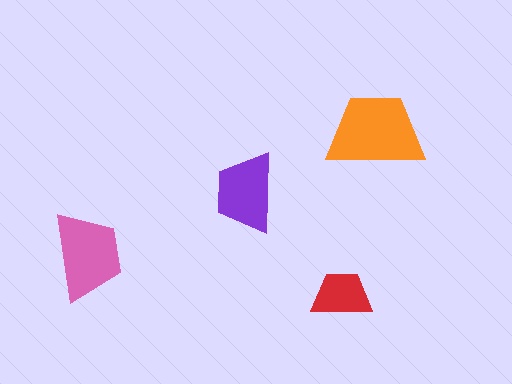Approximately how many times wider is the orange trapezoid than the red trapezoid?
About 1.5 times wider.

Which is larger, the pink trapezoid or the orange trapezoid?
The orange one.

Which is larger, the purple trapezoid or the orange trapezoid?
The orange one.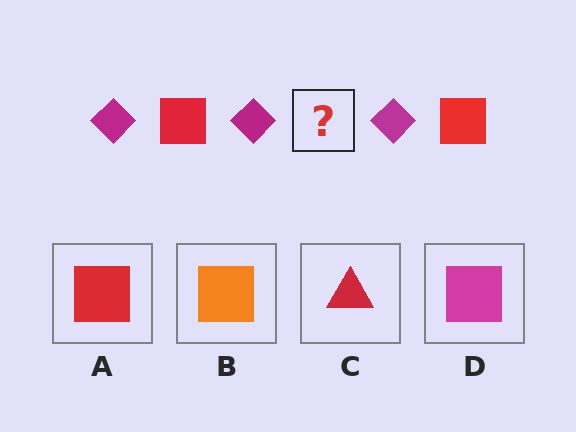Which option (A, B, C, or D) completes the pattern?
A.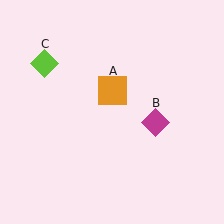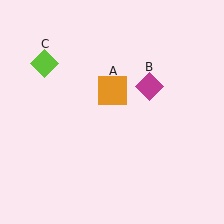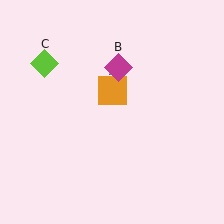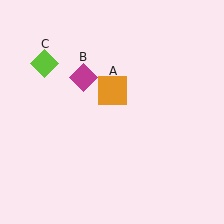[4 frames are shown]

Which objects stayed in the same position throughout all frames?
Orange square (object A) and lime diamond (object C) remained stationary.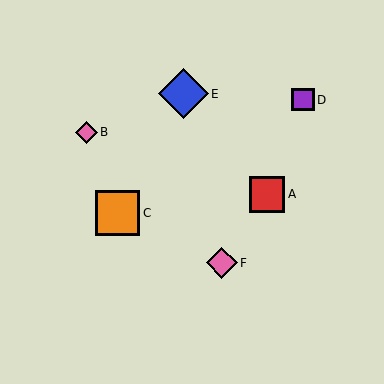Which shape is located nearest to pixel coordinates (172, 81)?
The blue diamond (labeled E) at (184, 94) is nearest to that location.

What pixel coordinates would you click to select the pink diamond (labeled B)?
Click at (86, 132) to select the pink diamond B.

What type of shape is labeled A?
Shape A is a red square.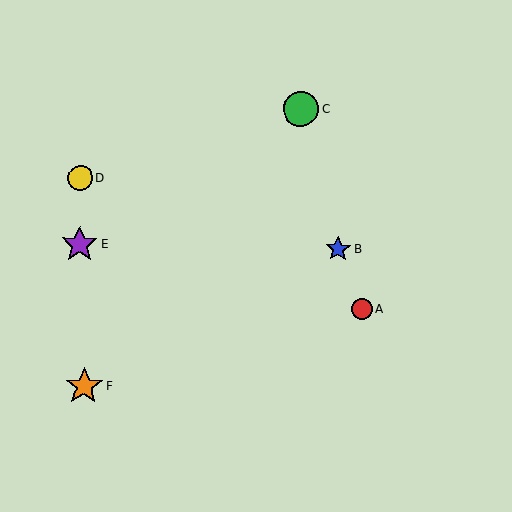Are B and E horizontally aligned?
Yes, both are at y≈249.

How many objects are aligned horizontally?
2 objects (B, E) are aligned horizontally.